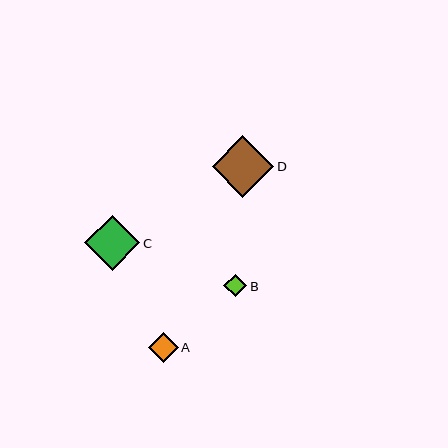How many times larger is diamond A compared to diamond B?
Diamond A is approximately 1.3 times the size of diamond B.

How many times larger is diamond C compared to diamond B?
Diamond C is approximately 2.4 times the size of diamond B.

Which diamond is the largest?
Diamond D is the largest with a size of approximately 62 pixels.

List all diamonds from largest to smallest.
From largest to smallest: D, C, A, B.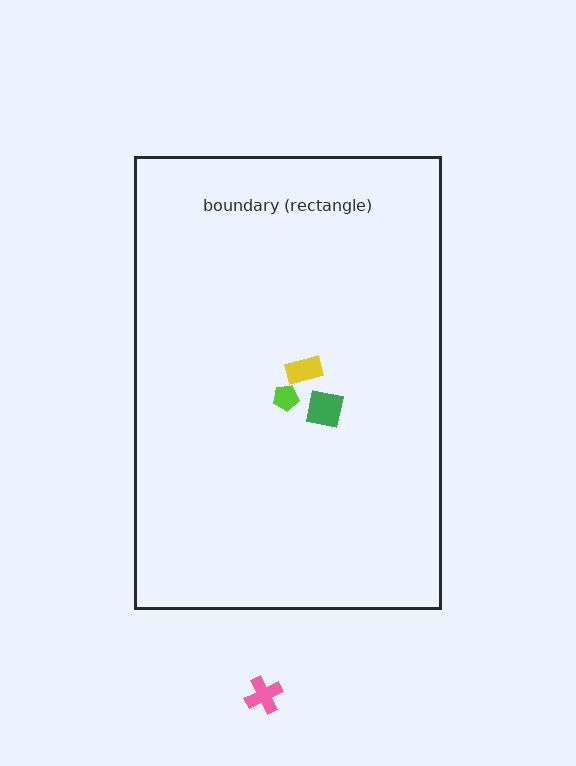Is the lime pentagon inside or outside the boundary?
Inside.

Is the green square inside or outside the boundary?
Inside.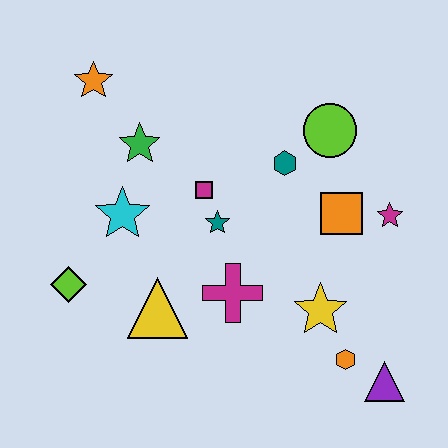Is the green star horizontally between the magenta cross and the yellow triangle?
No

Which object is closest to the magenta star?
The orange square is closest to the magenta star.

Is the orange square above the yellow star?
Yes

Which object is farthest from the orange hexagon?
The orange star is farthest from the orange hexagon.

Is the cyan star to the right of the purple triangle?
No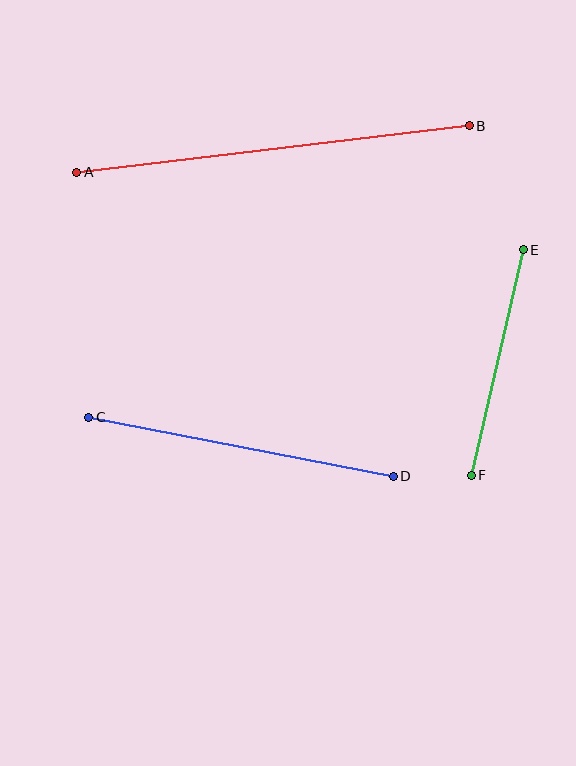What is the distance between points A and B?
The distance is approximately 395 pixels.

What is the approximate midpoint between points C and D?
The midpoint is at approximately (241, 447) pixels.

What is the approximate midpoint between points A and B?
The midpoint is at approximately (273, 149) pixels.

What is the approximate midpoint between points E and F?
The midpoint is at approximately (497, 363) pixels.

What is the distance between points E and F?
The distance is approximately 232 pixels.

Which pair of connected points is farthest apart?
Points A and B are farthest apart.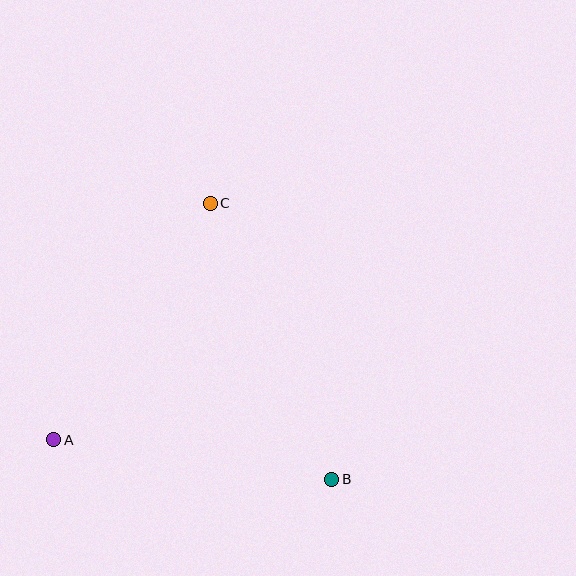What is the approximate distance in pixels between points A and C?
The distance between A and C is approximately 283 pixels.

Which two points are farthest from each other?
Points B and C are farthest from each other.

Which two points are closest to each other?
Points A and B are closest to each other.